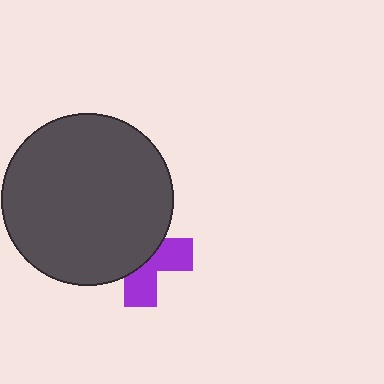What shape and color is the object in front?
The object in front is a dark gray circle.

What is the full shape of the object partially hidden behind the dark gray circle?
The partially hidden object is a purple cross.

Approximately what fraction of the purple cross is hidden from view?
Roughly 58% of the purple cross is hidden behind the dark gray circle.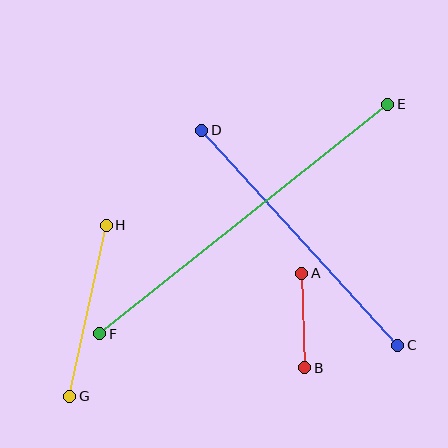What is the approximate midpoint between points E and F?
The midpoint is at approximately (244, 219) pixels.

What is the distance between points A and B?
The distance is approximately 95 pixels.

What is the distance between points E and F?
The distance is approximately 368 pixels.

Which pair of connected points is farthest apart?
Points E and F are farthest apart.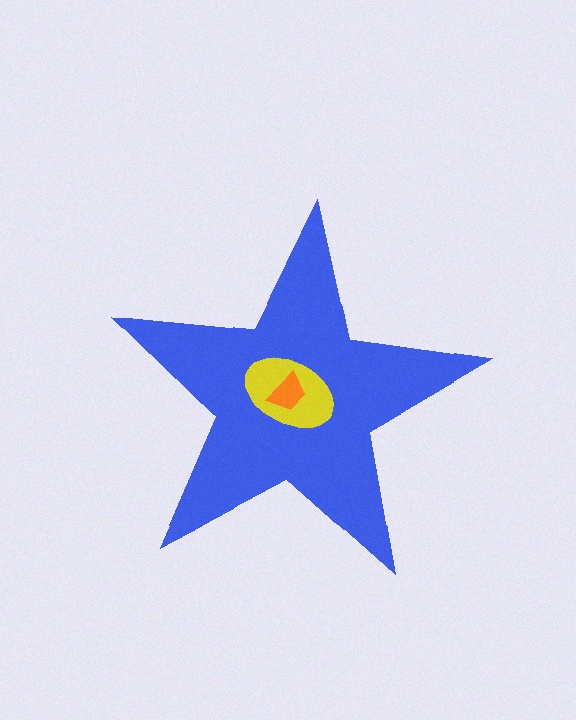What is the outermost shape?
The blue star.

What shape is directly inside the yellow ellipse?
The orange trapezoid.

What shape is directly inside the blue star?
The yellow ellipse.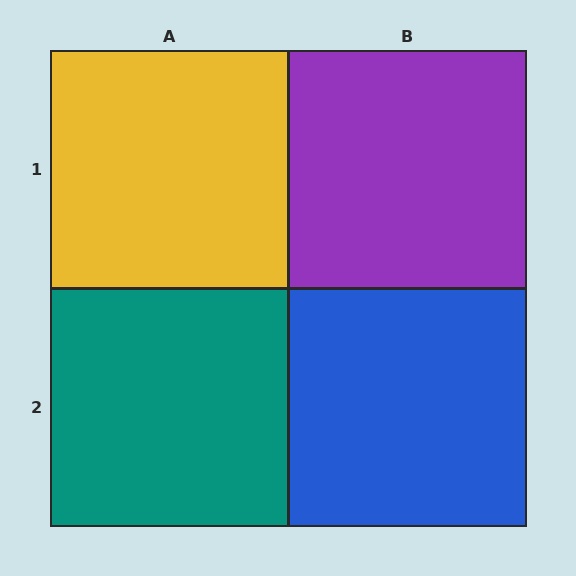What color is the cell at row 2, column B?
Blue.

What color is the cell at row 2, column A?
Teal.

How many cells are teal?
1 cell is teal.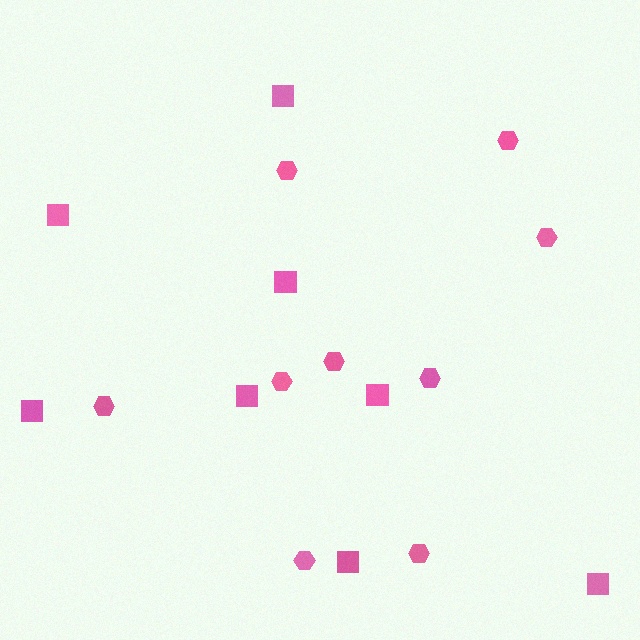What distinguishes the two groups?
There are 2 groups: one group of hexagons (9) and one group of squares (8).